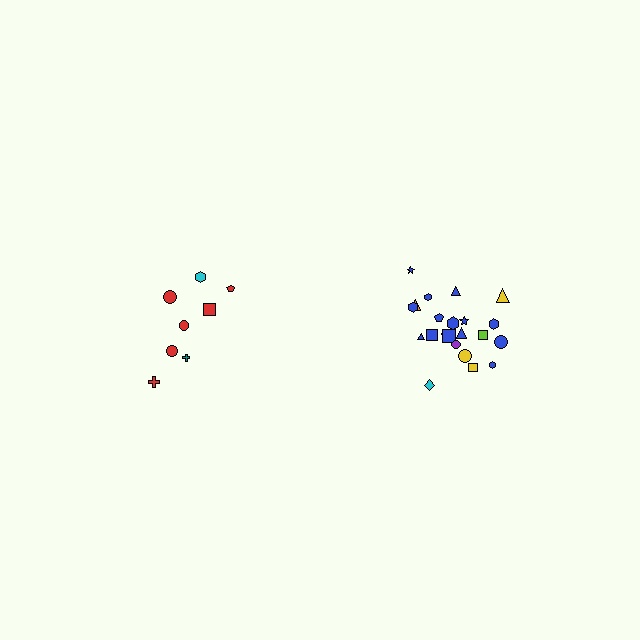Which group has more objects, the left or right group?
The right group.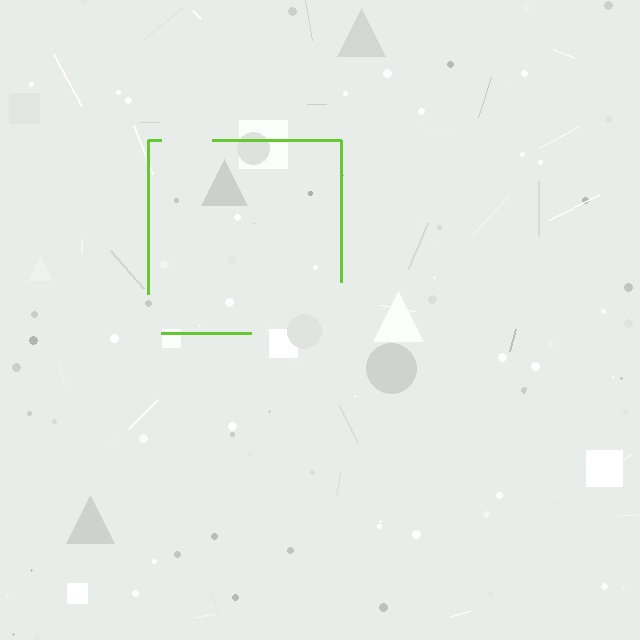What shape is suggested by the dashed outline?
The dashed outline suggests a square.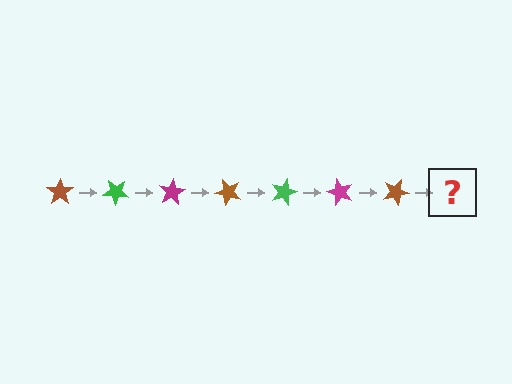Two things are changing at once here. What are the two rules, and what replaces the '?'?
The two rules are that it rotates 40 degrees each step and the color cycles through brown, green, and magenta. The '?' should be a green star, rotated 280 degrees from the start.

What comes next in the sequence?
The next element should be a green star, rotated 280 degrees from the start.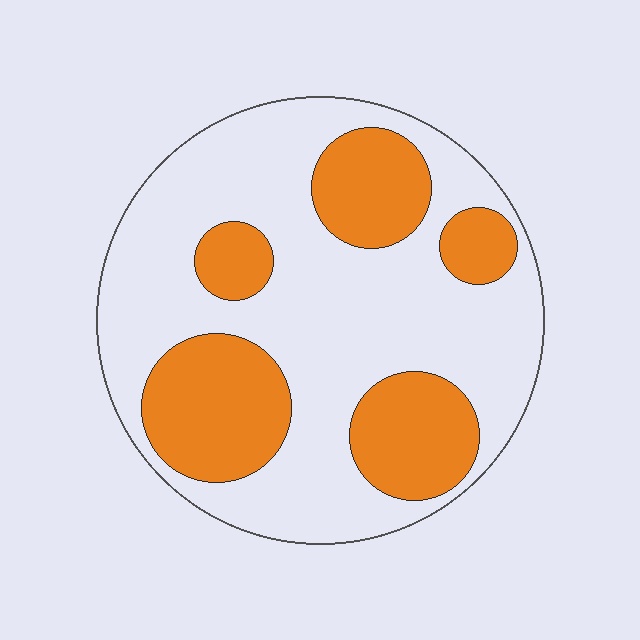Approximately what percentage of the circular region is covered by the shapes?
Approximately 35%.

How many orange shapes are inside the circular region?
5.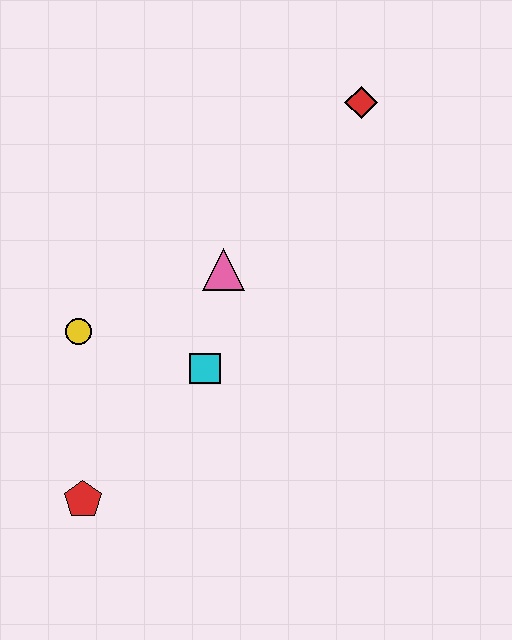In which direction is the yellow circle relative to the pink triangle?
The yellow circle is to the left of the pink triangle.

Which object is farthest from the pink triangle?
The red pentagon is farthest from the pink triangle.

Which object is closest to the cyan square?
The pink triangle is closest to the cyan square.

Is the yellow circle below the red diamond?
Yes